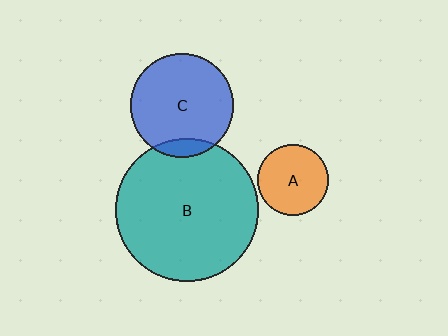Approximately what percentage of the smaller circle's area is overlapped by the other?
Approximately 10%.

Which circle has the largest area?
Circle B (teal).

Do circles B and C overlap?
Yes.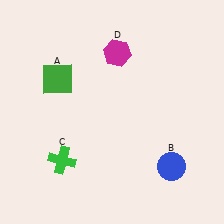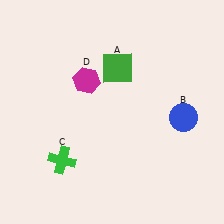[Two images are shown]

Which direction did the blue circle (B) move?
The blue circle (B) moved up.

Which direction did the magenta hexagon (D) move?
The magenta hexagon (D) moved left.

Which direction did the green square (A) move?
The green square (A) moved right.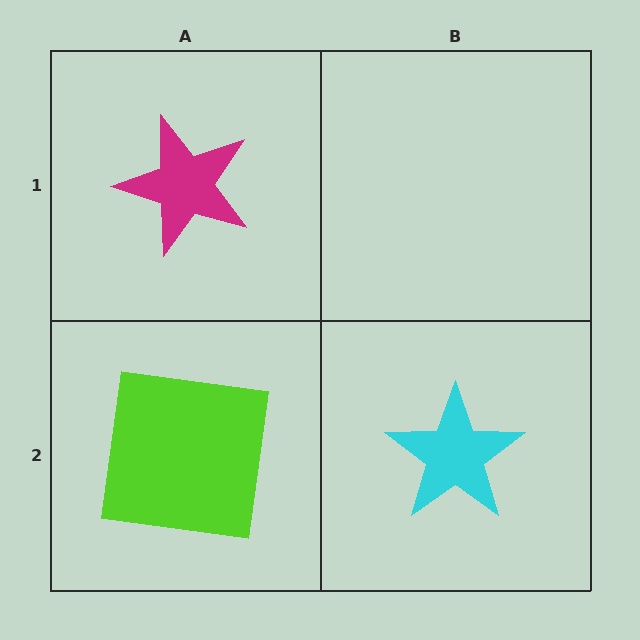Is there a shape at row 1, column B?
No, that cell is empty.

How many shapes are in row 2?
2 shapes.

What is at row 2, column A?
A lime square.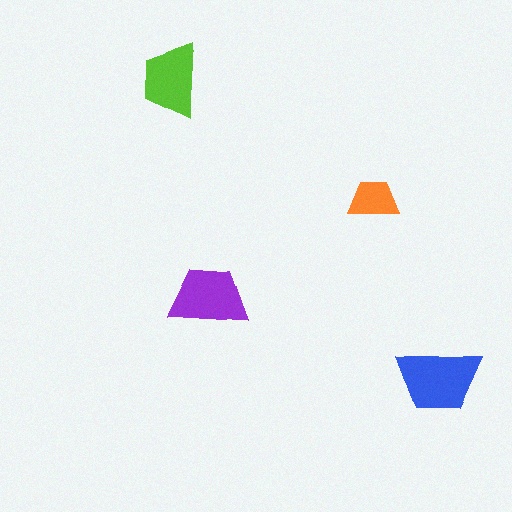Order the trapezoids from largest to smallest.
the blue one, the purple one, the lime one, the orange one.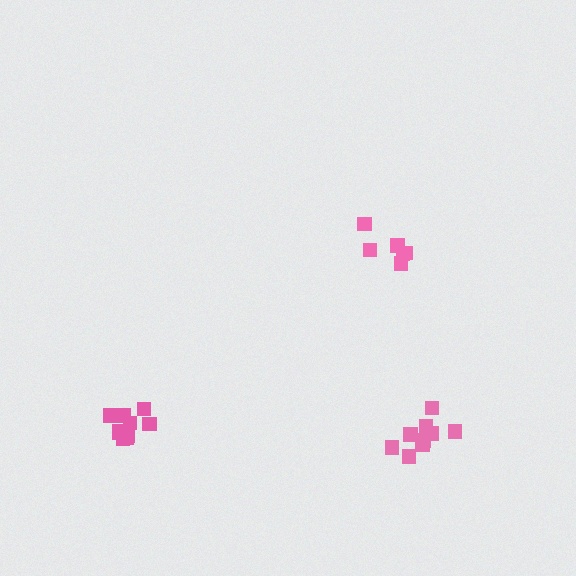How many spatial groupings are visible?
There are 3 spatial groupings.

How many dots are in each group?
Group 1: 6 dots, Group 2: 10 dots, Group 3: 9 dots (25 total).